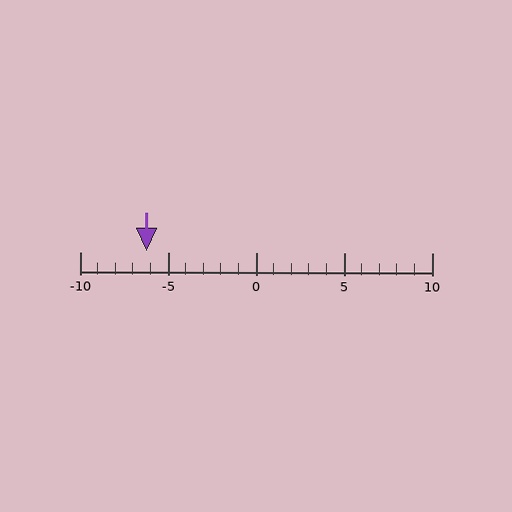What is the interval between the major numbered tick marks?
The major tick marks are spaced 5 units apart.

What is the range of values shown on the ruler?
The ruler shows values from -10 to 10.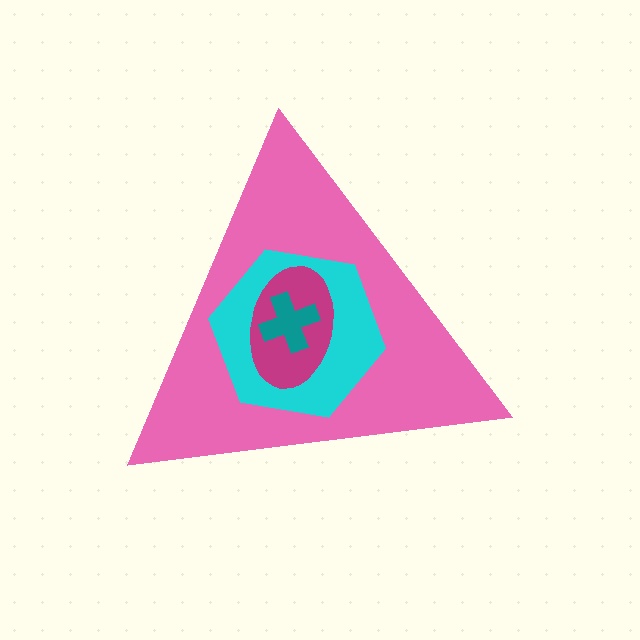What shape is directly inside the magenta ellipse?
The teal cross.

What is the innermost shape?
The teal cross.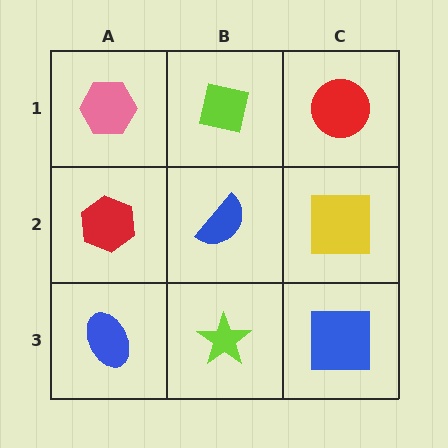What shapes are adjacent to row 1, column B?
A blue semicircle (row 2, column B), a pink hexagon (row 1, column A), a red circle (row 1, column C).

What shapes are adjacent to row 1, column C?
A yellow square (row 2, column C), a lime square (row 1, column B).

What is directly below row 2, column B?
A lime star.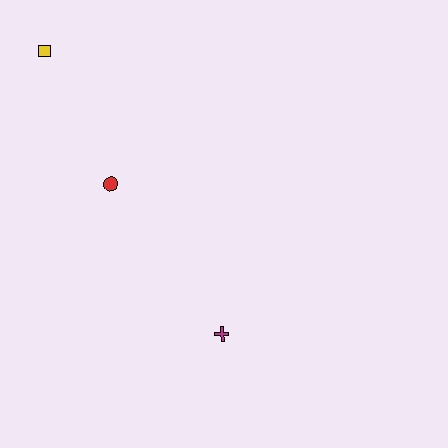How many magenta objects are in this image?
There is 1 magenta object.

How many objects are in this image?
There are 3 objects.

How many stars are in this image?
There are no stars.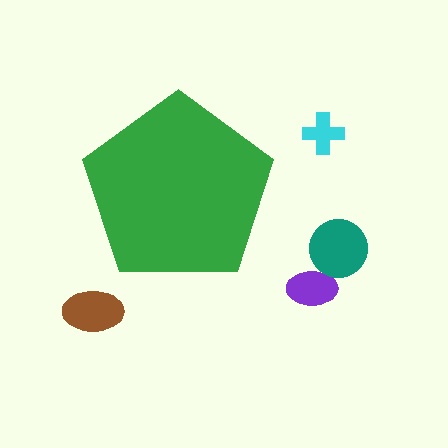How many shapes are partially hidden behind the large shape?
0 shapes are partially hidden.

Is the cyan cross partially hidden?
No, the cyan cross is fully visible.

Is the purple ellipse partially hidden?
No, the purple ellipse is fully visible.